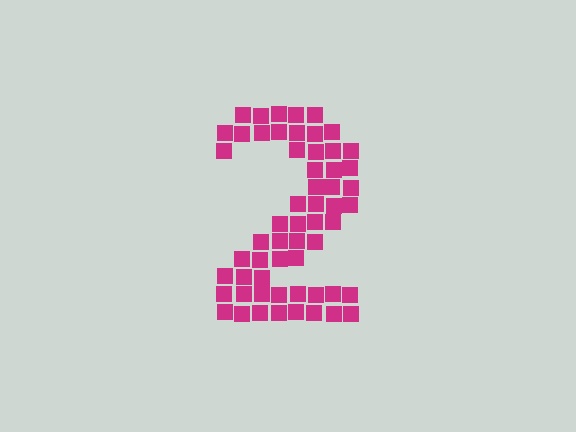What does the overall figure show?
The overall figure shows the digit 2.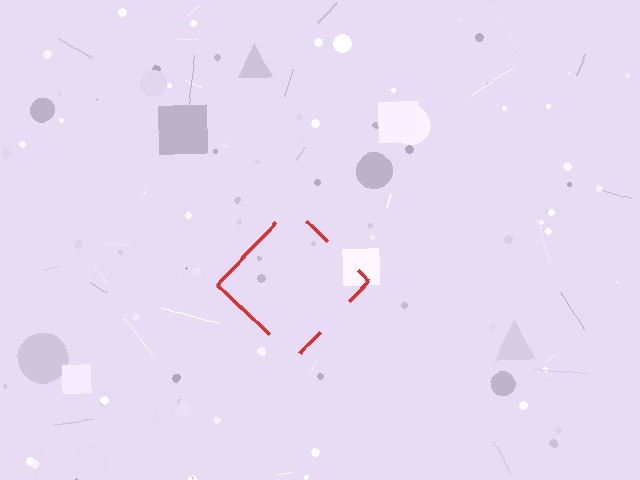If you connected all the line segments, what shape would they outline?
They would outline a diamond.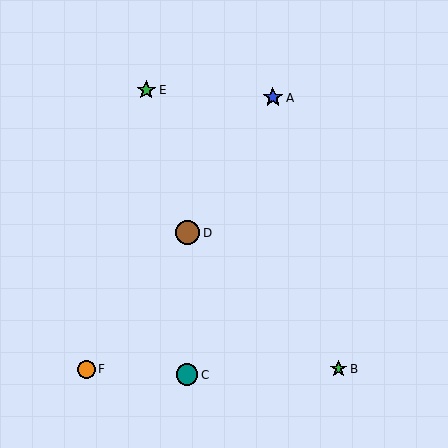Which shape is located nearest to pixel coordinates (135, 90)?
The green star (labeled E) at (146, 90) is nearest to that location.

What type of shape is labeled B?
Shape B is a green star.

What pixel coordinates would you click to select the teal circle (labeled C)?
Click at (187, 375) to select the teal circle C.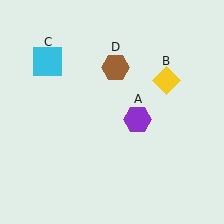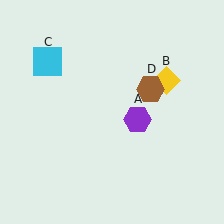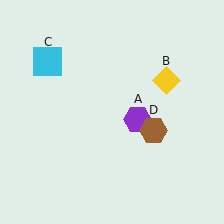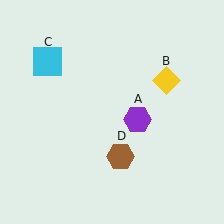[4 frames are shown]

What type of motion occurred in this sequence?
The brown hexagon (object D) rotated clockwise around the center of the scene.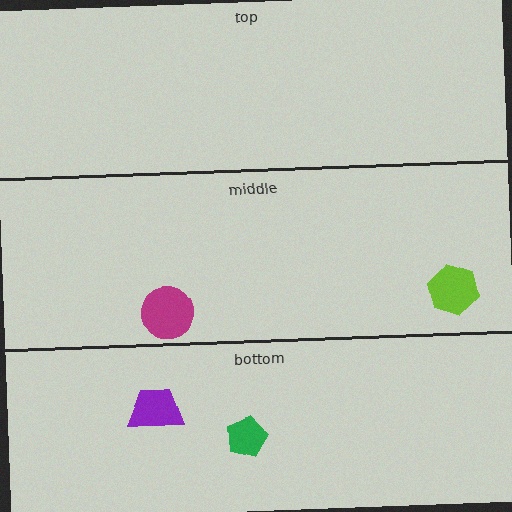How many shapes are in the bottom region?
2.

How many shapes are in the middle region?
2.